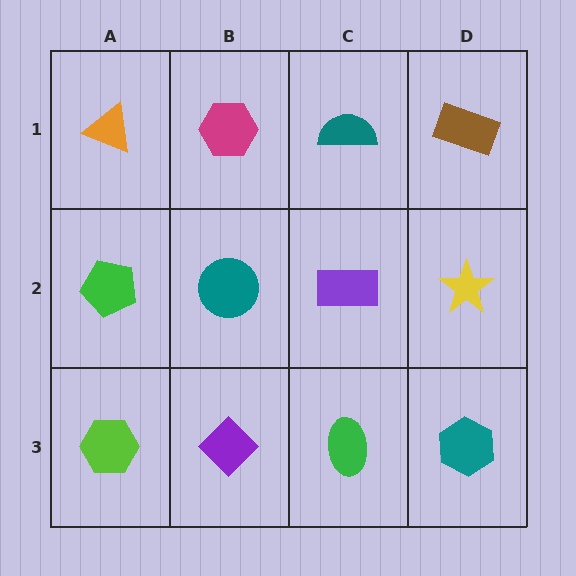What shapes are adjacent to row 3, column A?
A green pentagon (row 2, column A), a purple diamond (row 3, column B).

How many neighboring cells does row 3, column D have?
2.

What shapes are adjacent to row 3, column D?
A yellow star (row 2, column D), a green ellipse (row 3, column C).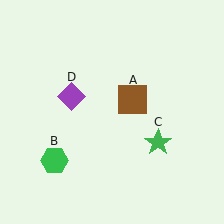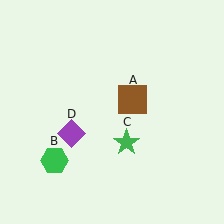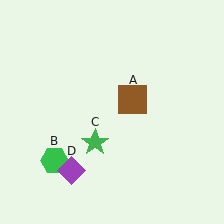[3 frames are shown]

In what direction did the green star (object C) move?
The green star (object C) moved left.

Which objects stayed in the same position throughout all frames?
Brown square (object A) and green hexagon (object B) remained stationary.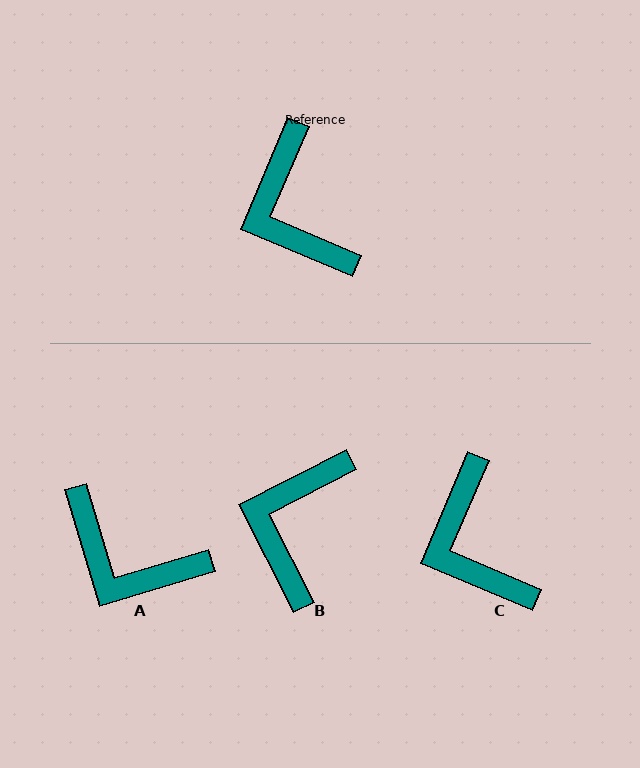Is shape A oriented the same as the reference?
No, it is off by about 40 degrees.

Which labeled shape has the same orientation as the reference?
C.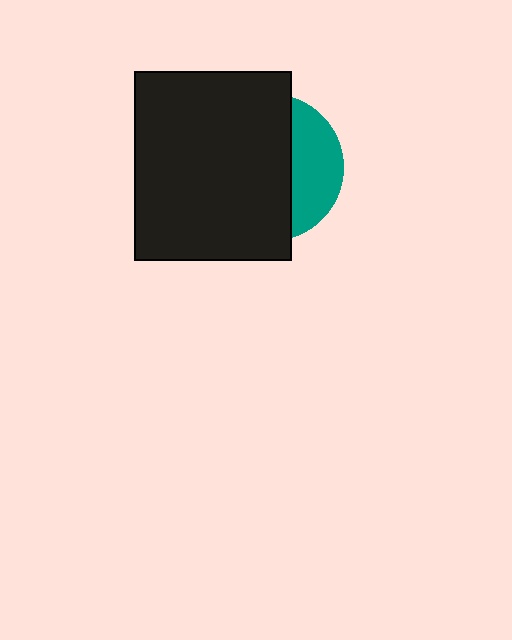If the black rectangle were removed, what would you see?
You would see the complete teal circle.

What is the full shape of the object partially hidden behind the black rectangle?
The partially hidden object is a teal circle.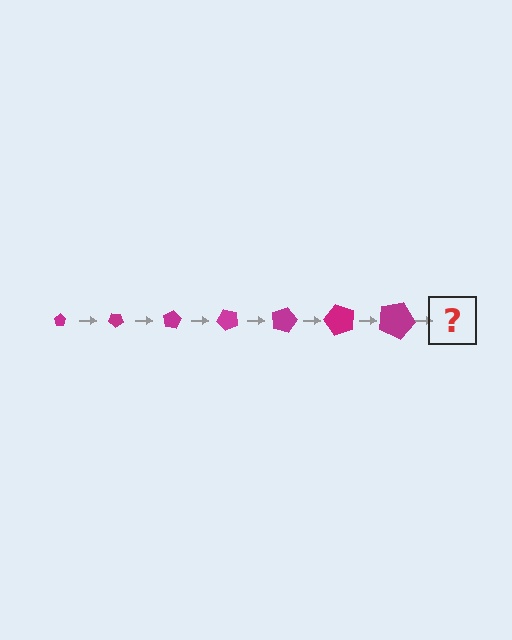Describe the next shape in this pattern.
It should be a pentagon, larger than the previous one and rotated 280 degrees from the start.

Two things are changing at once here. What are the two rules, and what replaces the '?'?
The two rules are that the pentagon grows larger each step and it rotates 40 degrees each step. The '?' should be a pentagon, larger than the previous one and rotated 280 degrees from the start.